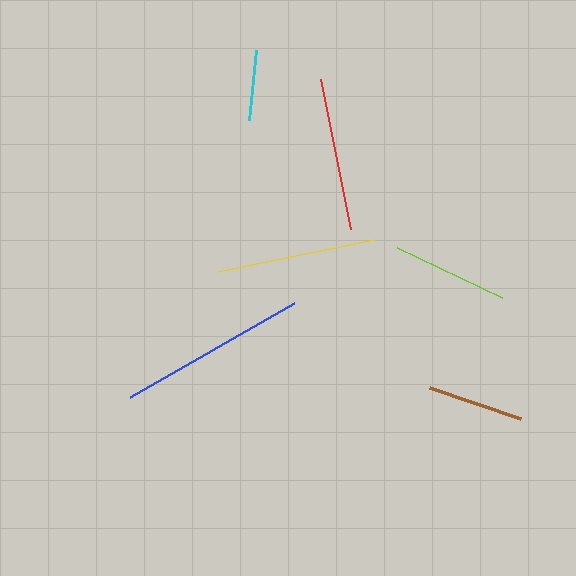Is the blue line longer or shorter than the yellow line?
The blue line is longer than the yellow line.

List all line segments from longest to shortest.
From longest to shortest: blue, yellow, red, lime, brown, cyan.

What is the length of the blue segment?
The blue segment is approximately 189 pixels long.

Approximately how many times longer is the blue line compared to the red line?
The blue line is approximately 1.2 times the length of the red line.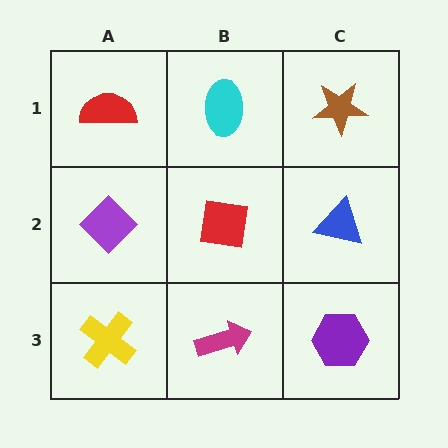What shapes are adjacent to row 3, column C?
A blue triangle (row 2, column C), a magenta arrow (row 3, column B).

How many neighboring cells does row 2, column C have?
3.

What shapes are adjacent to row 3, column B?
A red square (row 2, column B), a yellow cross (row 3, column A), a purple hexagon (row 3, column C).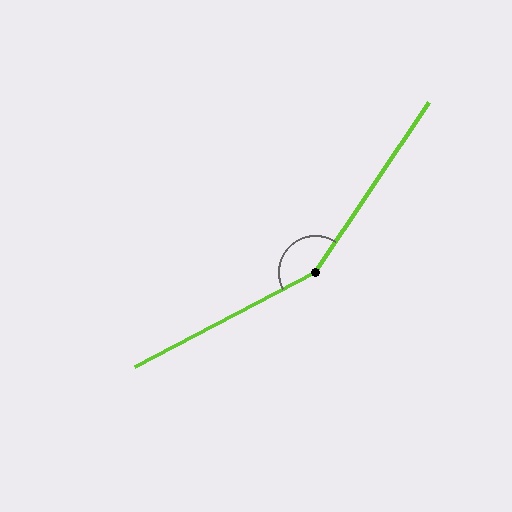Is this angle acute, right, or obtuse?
It is obtuse.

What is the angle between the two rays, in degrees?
Approximately 151 degrees.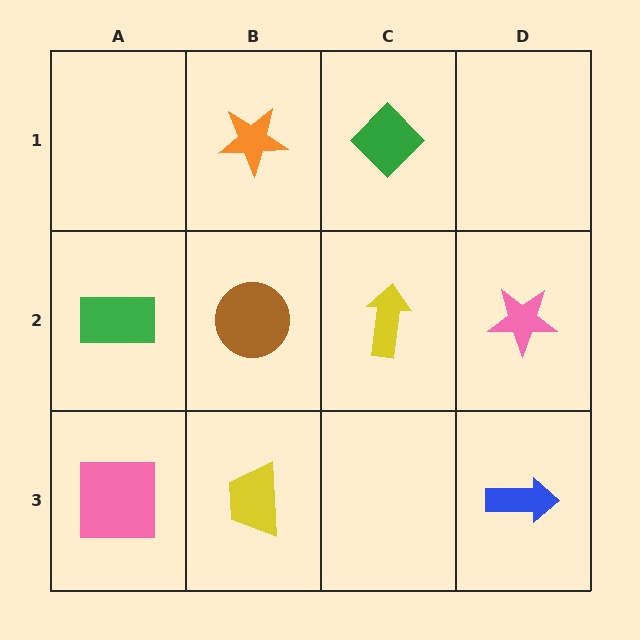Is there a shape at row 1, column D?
No, that cell is empty.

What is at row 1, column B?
An orange star.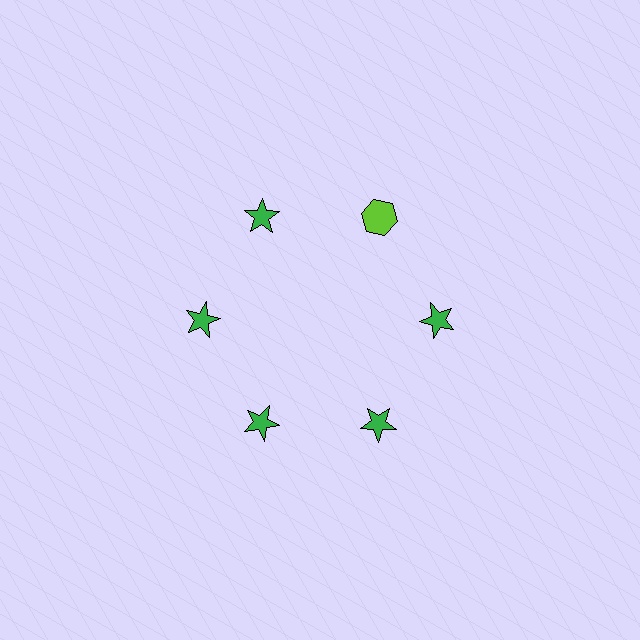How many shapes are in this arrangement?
There are 6 shapes arranged in a ring pattern.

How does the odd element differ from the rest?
It differs in both color (lime instead of green) and shape (hexagon instead of star).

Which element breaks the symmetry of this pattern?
The lime hexagon at roughly the 1 o'clock position breaks the symmetry. All other shapes are green stars.